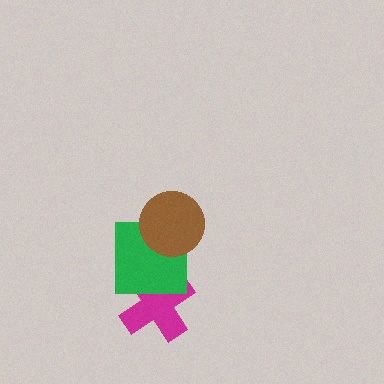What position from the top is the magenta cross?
The magenta cross is 3rd from the top.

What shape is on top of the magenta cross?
The green square is on top of the magenta cross.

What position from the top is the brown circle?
The brown circle is 1st from the top.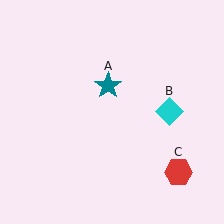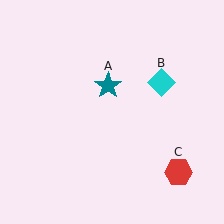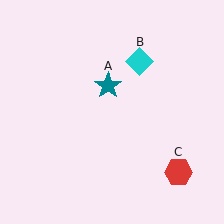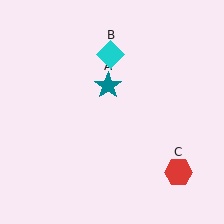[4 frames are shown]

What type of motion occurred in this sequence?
The cyan diamond (object B) rotated counterclockwise around the center of the scene.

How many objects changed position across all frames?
1 object changed position: cyan diamond (object B).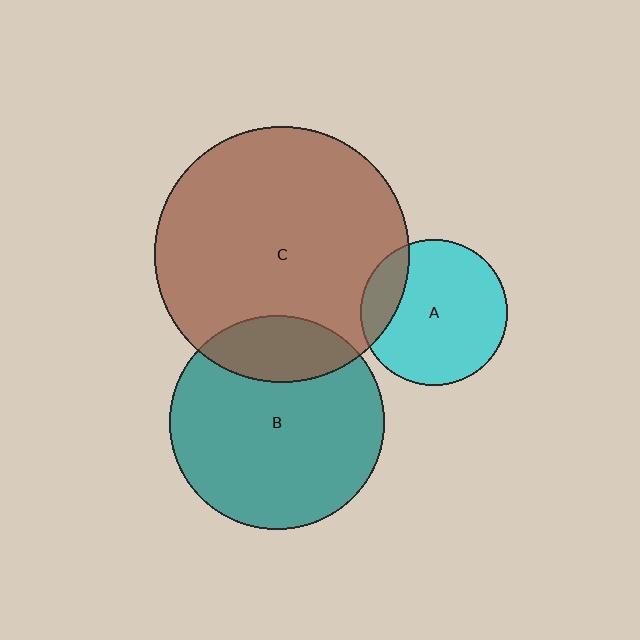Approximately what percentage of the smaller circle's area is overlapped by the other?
Approximately 15%.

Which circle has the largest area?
Circle C (brown).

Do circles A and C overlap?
Yes.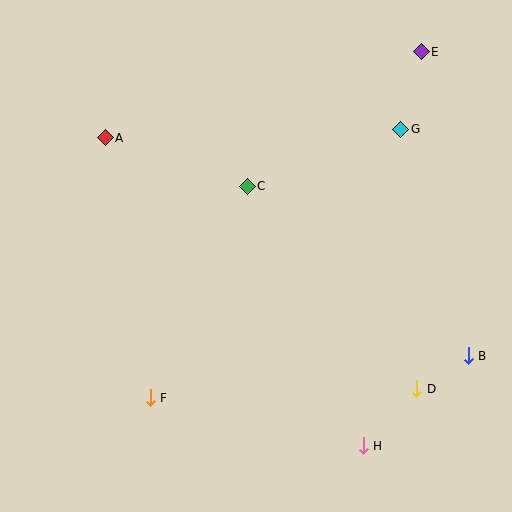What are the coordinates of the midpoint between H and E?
The midpoint between H and E is at (392, 249).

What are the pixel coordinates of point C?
Point C is at (247, 186).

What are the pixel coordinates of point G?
Point G is at (401, 129).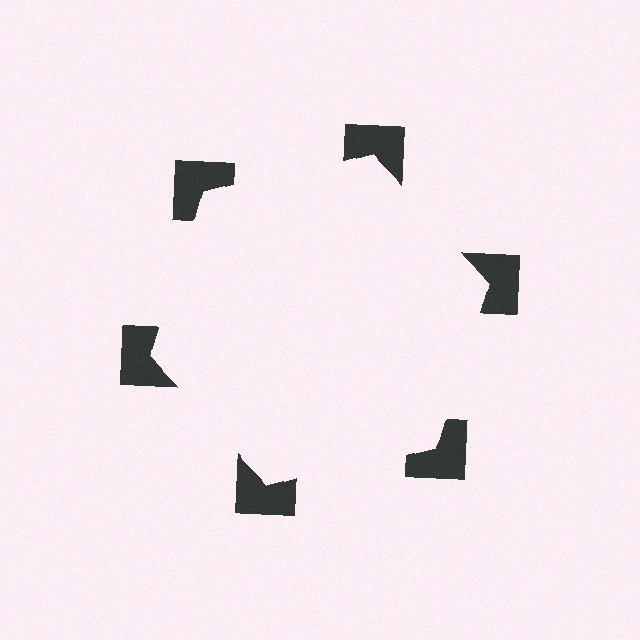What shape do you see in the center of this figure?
An illusory hexagon — its edges are inferred from the aligned wedge cuts in the notched squares, not physically drawn.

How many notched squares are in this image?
There are 6 — one at each vertex of the illusory hexagon.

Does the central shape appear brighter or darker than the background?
It typically appears slightly brighter than the background, even though no actual brightness change is drawn.